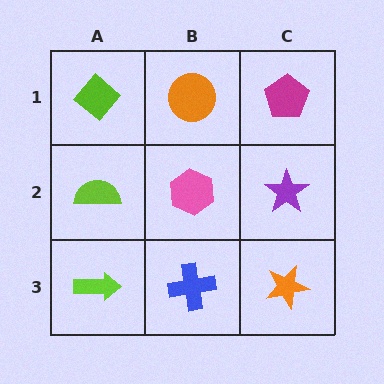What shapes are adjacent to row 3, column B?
A pink hexagon (row 2, column B), a lime arrow (row 3, column A), an orange star (row 3, column C).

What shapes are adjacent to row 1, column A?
A lime semicircle (row 2, column A), an orange circle (row 1, column B).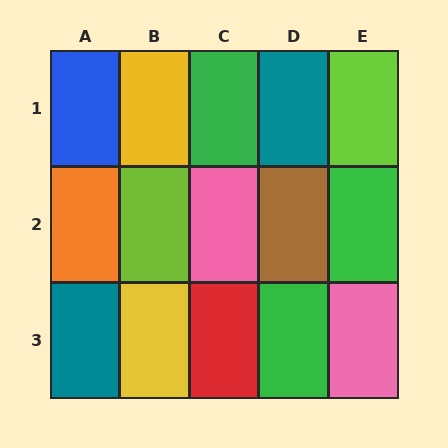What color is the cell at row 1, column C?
Green.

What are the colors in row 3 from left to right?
Teal, yellow, red, green, pink.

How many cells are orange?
1 cell is orange.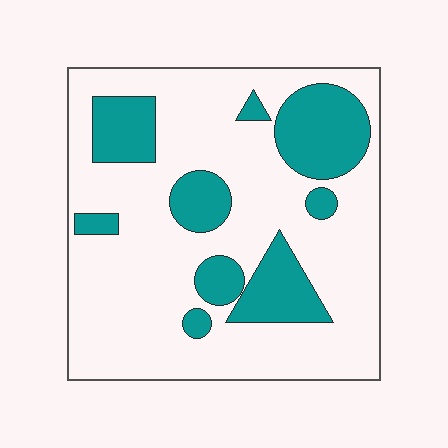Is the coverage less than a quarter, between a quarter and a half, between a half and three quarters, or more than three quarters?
Between a quarter and a half.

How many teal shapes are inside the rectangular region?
9.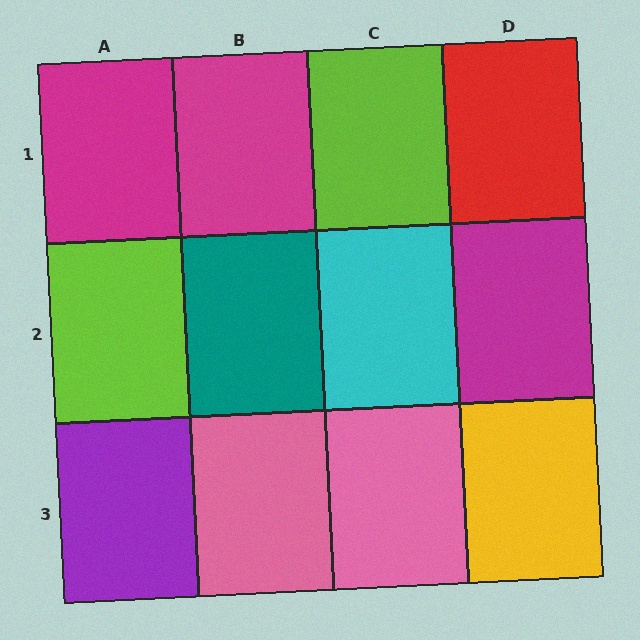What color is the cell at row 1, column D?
Red.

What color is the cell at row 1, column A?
Magenta.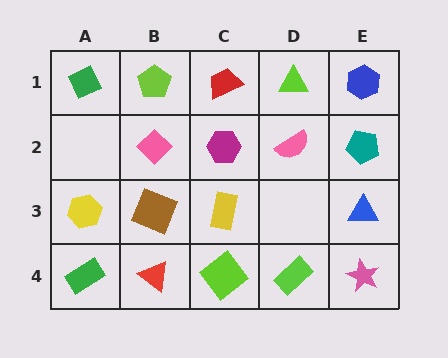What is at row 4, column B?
A red triangle.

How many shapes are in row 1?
5 shapes.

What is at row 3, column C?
A yellow rectangle.